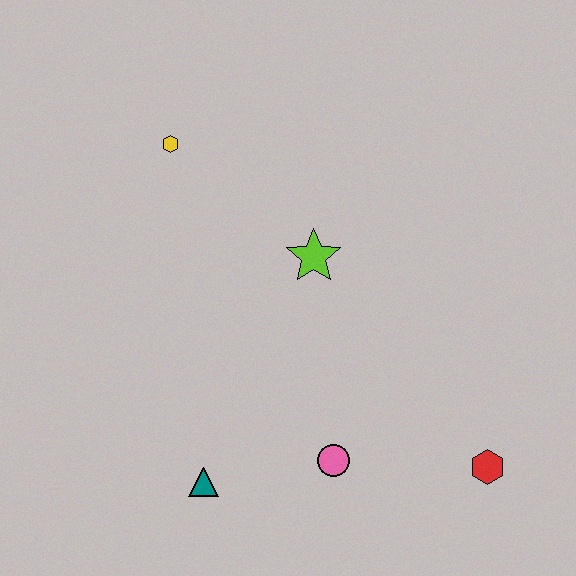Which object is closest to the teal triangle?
The pink circle is closest to the teal triangle.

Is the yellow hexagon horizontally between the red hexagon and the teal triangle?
No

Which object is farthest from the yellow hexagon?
The red hexagon is farthest from the yellow hexagon.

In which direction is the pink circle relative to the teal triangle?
The pink circle is to the right of the teal triangle.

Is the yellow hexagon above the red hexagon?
Yes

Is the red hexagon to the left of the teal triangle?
No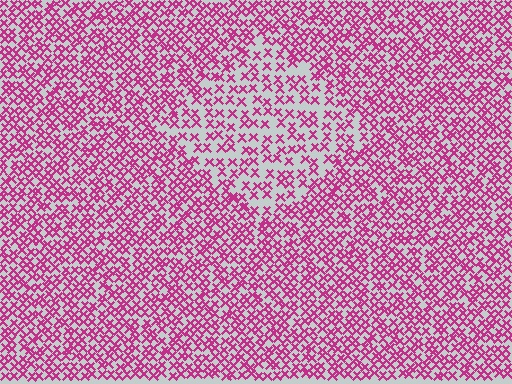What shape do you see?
I see a diamond.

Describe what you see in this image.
The image contains small magenta elements arranged at two different densities. A diamond-shaped region is visible where the elements are less densely packed than the surrounding area.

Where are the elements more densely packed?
The elements are more densely packed outside the diamond boundary.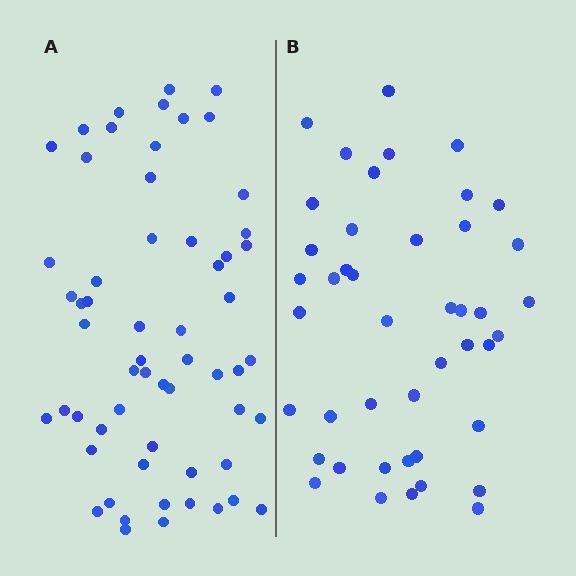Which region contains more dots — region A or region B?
Region A (the left region) has more dots.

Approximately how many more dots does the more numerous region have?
Region A has approximately 15 more dots than region B.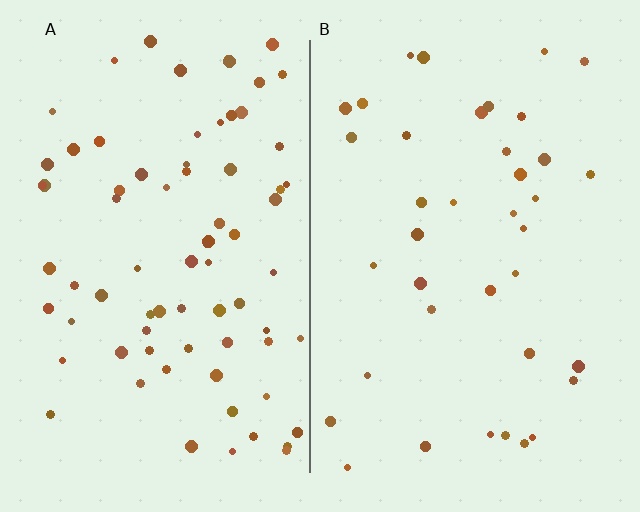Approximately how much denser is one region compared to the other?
Approximately 2.0× — region A over region B.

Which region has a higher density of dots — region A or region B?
A (the left).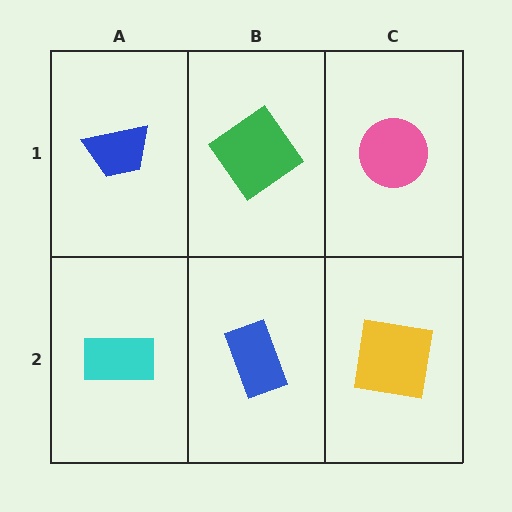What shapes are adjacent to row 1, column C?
A yellow square (row 2, column C), a green diamond (row 1, column B).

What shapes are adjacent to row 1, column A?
A cyan rectangle (row 2, column A), a green diamond (row 1, column B).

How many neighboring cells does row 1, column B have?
3.